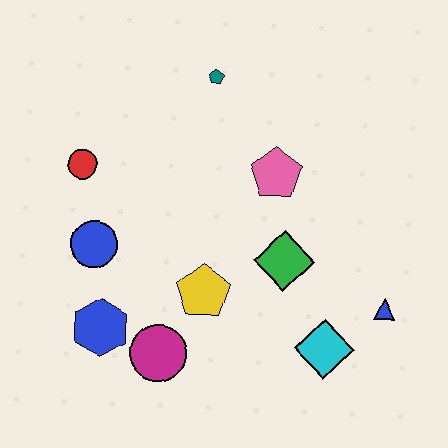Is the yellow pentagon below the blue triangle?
No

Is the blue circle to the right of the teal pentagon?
No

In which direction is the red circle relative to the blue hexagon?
The red circle is above the blue hexagon.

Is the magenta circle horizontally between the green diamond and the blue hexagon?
Yes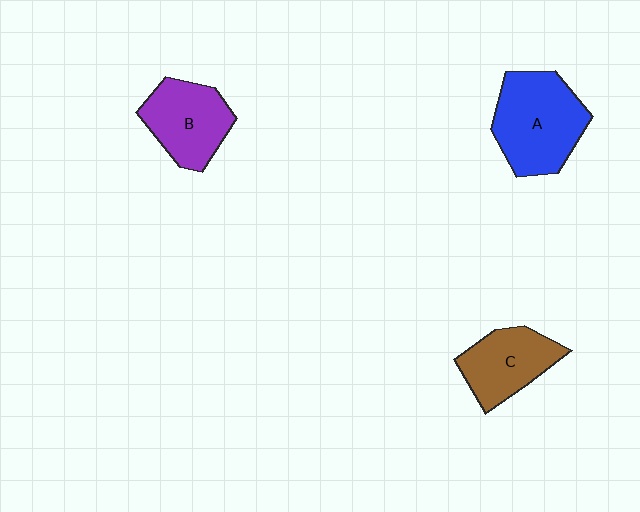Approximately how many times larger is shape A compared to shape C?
Approximately 1.4 times.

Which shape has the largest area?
Shape A (blue).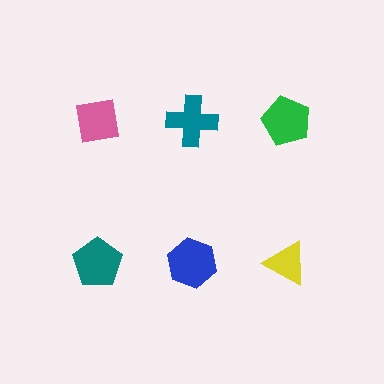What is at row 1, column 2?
A teal cross.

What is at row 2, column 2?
A blue hexagon.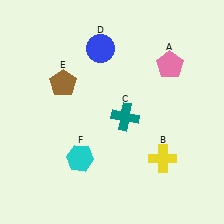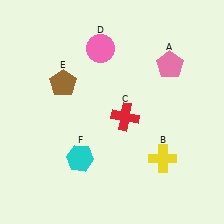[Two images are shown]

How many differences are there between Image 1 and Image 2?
There are 2 differences between the two images.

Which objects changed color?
C changed from teal to red. D changed from blue to pink.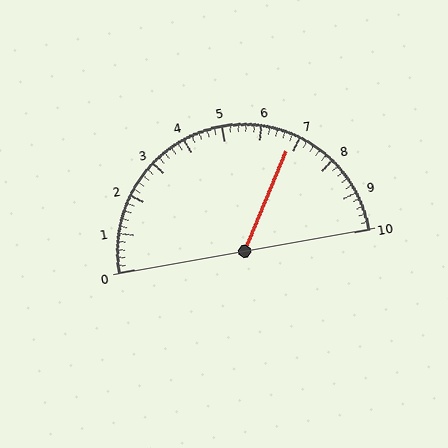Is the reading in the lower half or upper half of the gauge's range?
The reading is in the upper half of the range (0 to 10).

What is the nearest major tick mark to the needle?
The nearest major tick mark is 7.